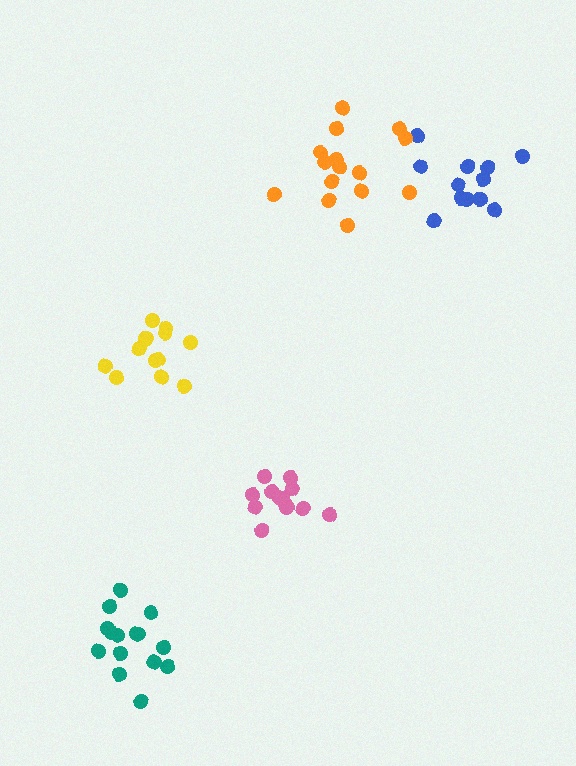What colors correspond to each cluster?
The clusters are colored: teal, yellow, pink, blue, orange.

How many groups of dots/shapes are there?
There are 5 groups.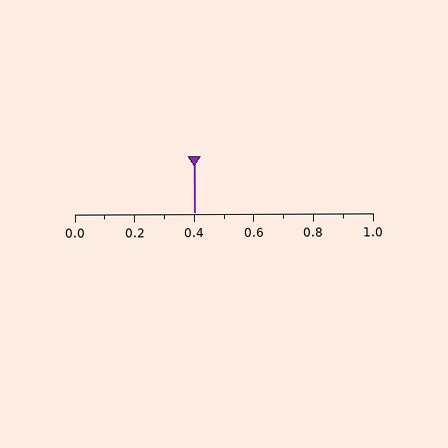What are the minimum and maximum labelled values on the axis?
The axis runs from 0.0 to 1.0.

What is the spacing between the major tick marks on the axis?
The major ticks are spaced 0.2 apart.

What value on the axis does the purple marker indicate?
The marker indicates approximately 0.4.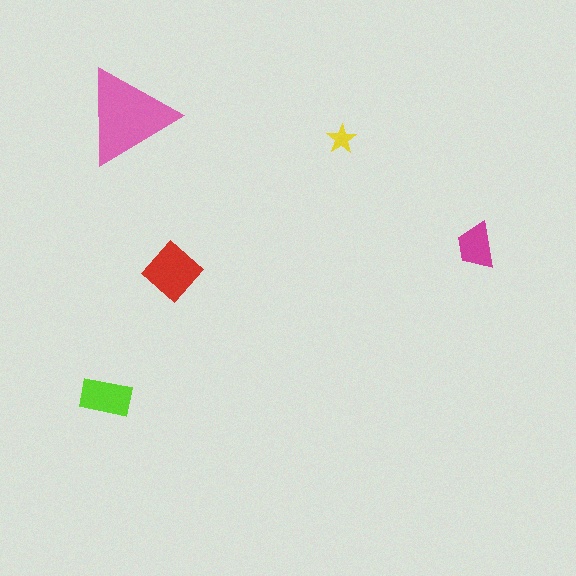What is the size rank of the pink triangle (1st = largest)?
1st.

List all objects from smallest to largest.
The yellow star, the magenta trapezoid, the lime rectangle, the red diamond, the pink triangle.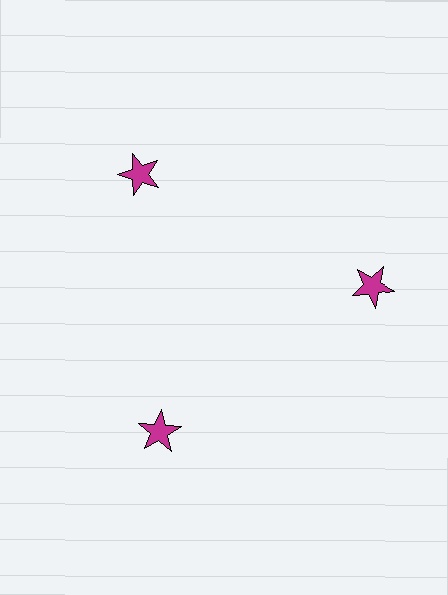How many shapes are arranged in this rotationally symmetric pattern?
There are 3 shapes, arranged in 3 groups of 1.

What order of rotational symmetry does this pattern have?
This pattern has 3-fold rotational symmetry.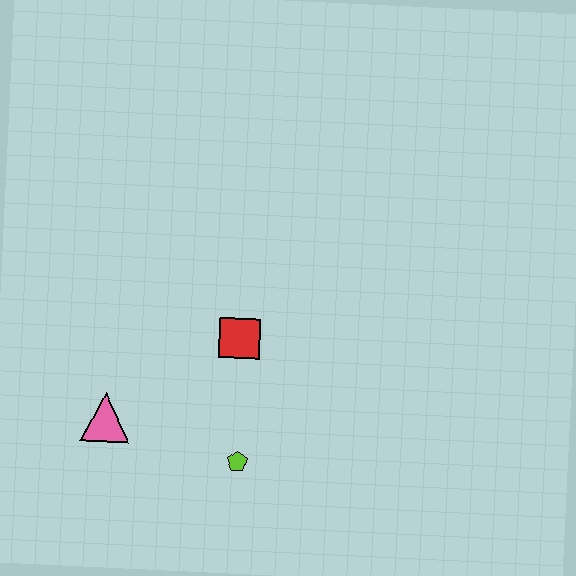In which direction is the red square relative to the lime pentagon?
The red square is above the lime pentagon.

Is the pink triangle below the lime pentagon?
No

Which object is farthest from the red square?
The pink triangle is farthest from the red square.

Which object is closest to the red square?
The lime pentagon is closest to the red square.